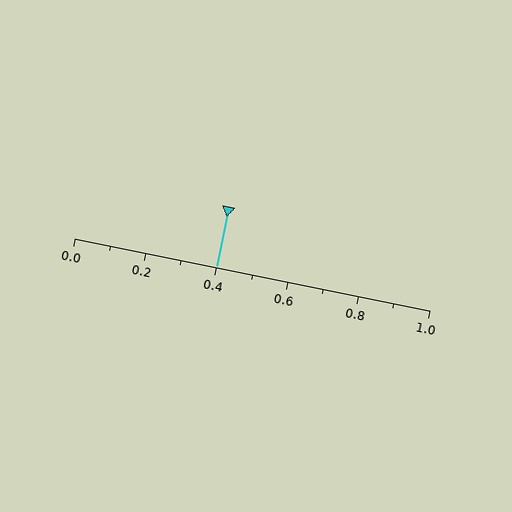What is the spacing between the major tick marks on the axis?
The major ticks are spaced 0.2 apart.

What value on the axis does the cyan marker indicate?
The marker indicates approximately 0.4.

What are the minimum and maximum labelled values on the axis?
The axis runs from 0.0 to 1.0.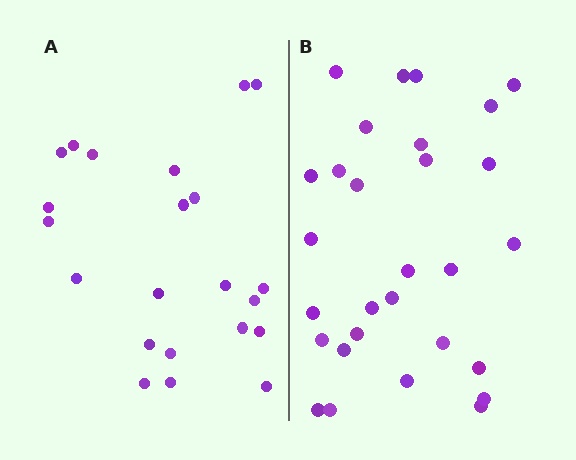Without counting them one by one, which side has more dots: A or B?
Region B (the right region) has more dots.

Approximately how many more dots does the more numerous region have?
Region B has roughly 8 or so more dots than region A.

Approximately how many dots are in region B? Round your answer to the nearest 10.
About 30 dots. (The exact count is 29, which rounds to 30.)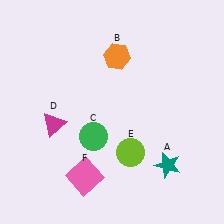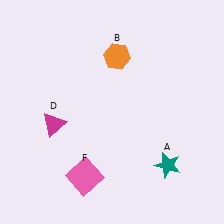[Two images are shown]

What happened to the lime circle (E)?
The lime circle (E) was removed in Image 2. It was in the bottom-right area of Image 1.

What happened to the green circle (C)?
The green circle (C) was removed in Image 2. It was in the bottom-left area of Image 1.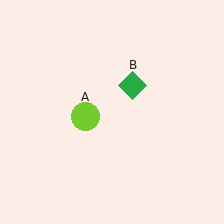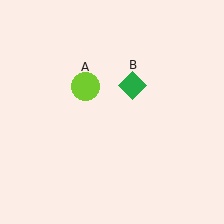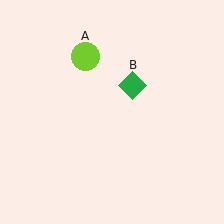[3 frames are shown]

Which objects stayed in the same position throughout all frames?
Green diamond (object B) remained stationary.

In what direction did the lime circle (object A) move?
The lime circle (object A) moved up.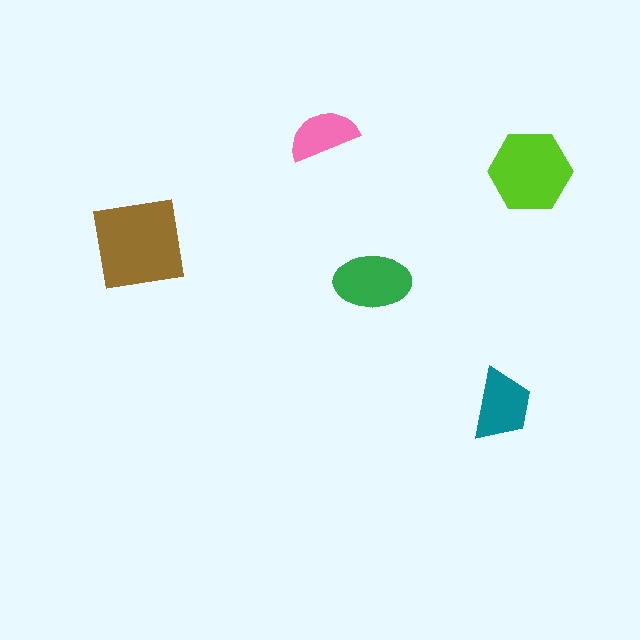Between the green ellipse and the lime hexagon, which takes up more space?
The lime hexagon.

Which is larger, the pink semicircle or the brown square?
The brown square.